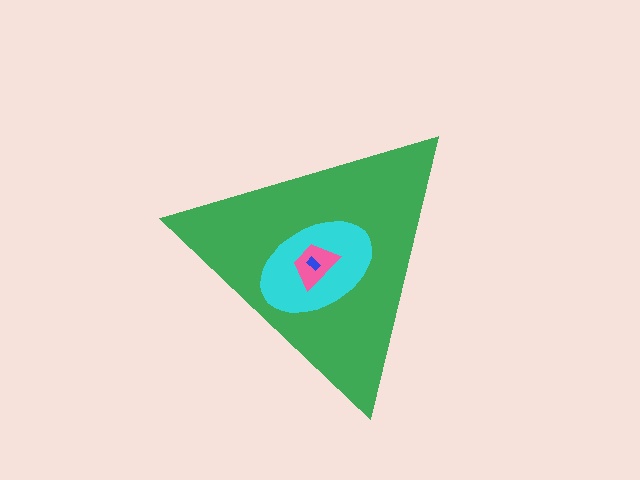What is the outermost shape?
The green triangle.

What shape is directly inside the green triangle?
The cyan ellipse.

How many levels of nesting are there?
4.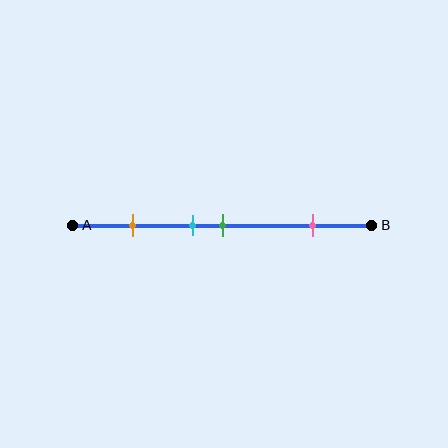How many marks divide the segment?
There are 4 marks dividing the segment.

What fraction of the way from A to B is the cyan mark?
The cyan mark is approximately 40% (0.4) of the way from A to B.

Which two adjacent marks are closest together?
The cyan and green marks are the closest adjacent pair.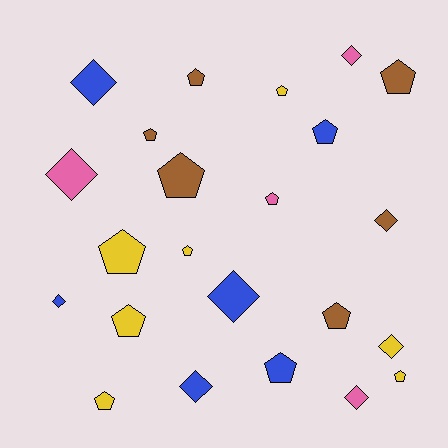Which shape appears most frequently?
Pentagon, with 14 objects.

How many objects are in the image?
There are 23 objects.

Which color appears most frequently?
Yellow, with 7 objects.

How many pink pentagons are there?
There is 1 pink pentagon.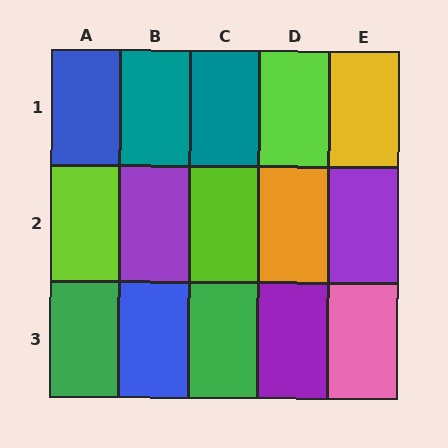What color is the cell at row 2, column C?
Lime.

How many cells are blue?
2 cells are blue.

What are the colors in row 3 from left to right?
Green, blue, green, purple, pink.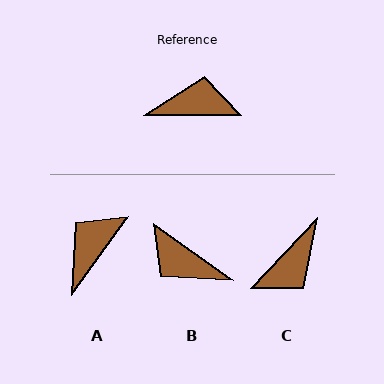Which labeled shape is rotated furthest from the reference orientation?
B, about 144 degrees away.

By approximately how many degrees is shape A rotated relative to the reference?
Approximately 54 degrees counter-clockwise.